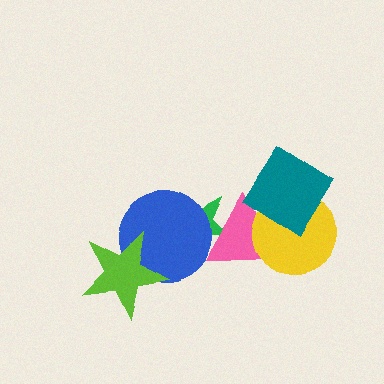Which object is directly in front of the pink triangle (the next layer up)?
The blue circle is directly in front of the pink triangle.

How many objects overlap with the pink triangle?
4 objects overlap with the pink triangle.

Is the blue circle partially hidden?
Yes, it is partially covered by another shape.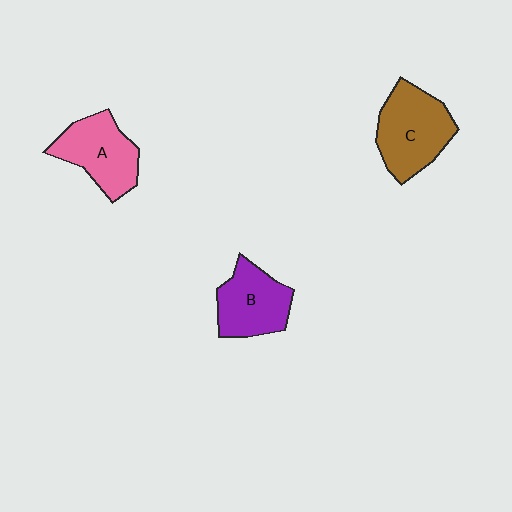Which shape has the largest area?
Shape C (brown).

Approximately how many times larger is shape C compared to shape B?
Approximately 1.2 times.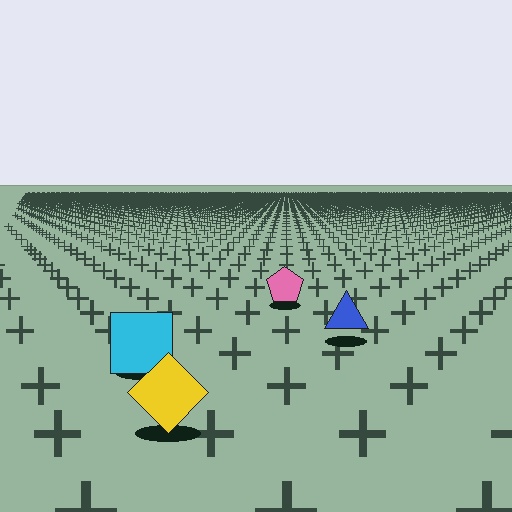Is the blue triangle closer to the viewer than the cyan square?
No. The cyan square is closer — you can tell from the texture gradient: the ground texture is coarser near it.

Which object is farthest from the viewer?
The pink pentagon is farthest from the viewer. It appears smaller and the ground texture around it is denser.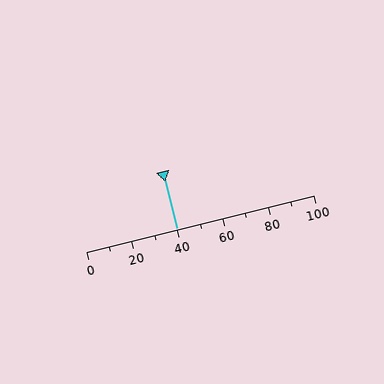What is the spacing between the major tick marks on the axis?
The major ticks are spaced 20 apart.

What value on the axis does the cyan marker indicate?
The marker indicates approximately 40.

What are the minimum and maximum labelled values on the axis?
The axis runs from 0 to 100.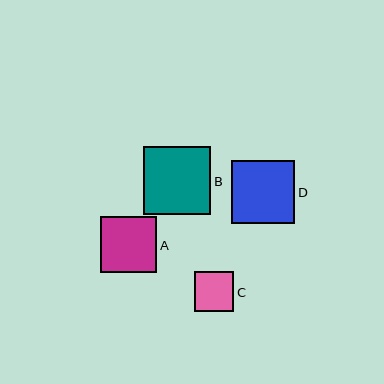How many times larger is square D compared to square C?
Square D is approximately 1.6 times the size of square C.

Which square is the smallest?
Square C is the smallest with a size of approximately 39 pixels.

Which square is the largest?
Square B is the largest with a size of approximately 68 pixels.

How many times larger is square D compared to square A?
Square D is approximately 1.1 times the size of square A.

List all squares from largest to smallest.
From largest to smallest: B, D, A, C.